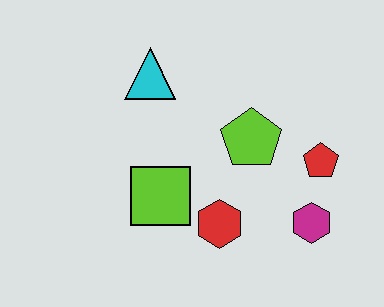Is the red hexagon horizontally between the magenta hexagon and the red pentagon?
No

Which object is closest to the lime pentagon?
The red pentagon is closest to the lime pentagon.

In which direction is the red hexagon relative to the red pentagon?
The red hexagon is to the left of the red pentagon.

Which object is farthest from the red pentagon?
The cyan triangle is farthest from the red pentagon.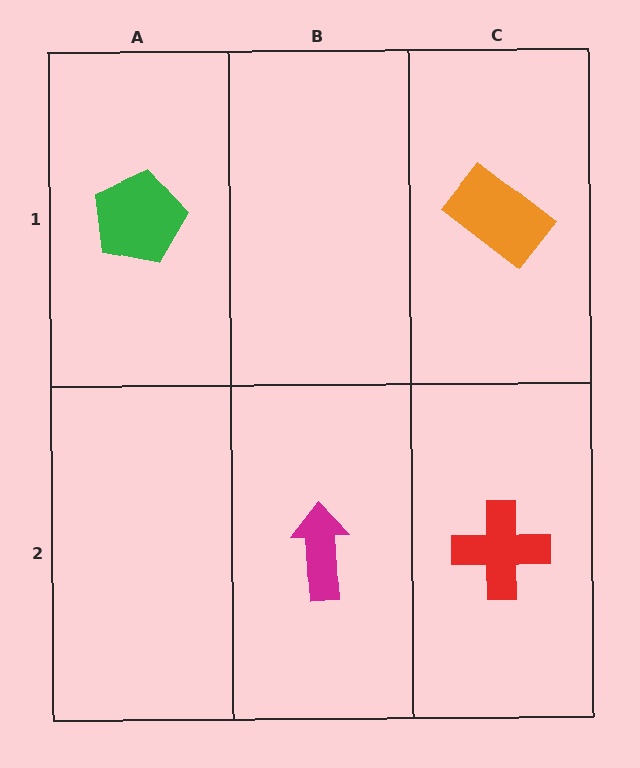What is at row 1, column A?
A green pentagon.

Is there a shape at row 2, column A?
No, that cell is empty.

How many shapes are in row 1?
2 shapes.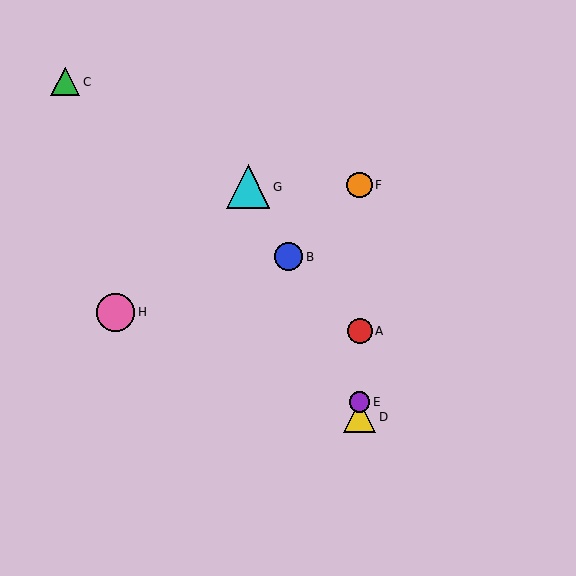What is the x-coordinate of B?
Object B is at x≈289.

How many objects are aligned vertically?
4 objects (A, D, E, F) are aligned vertically.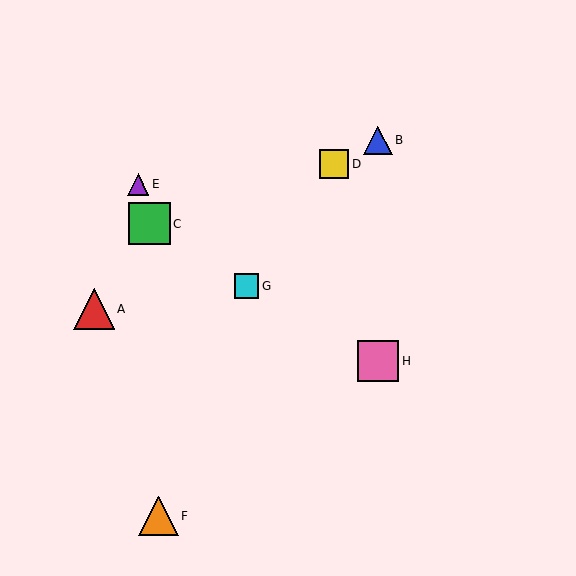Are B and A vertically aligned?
No, B is at x≈378 and A is at x≈94.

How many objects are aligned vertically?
2 objects (B, H) are aligned vertically.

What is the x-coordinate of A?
Object A is at x≈94.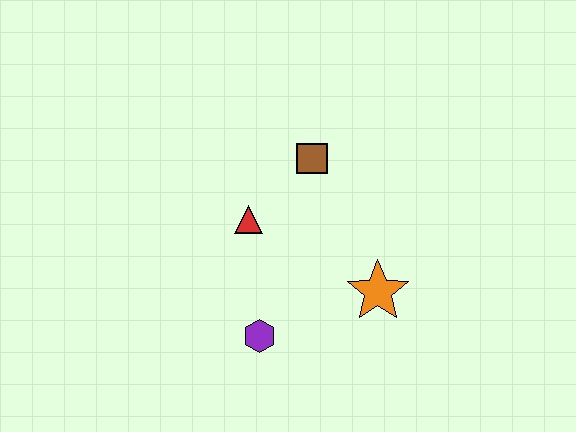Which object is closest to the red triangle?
The brown square is closest to the red triangle.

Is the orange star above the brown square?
No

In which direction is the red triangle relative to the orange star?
The red triangle is to the left of the orange star.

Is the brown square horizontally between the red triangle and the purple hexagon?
No